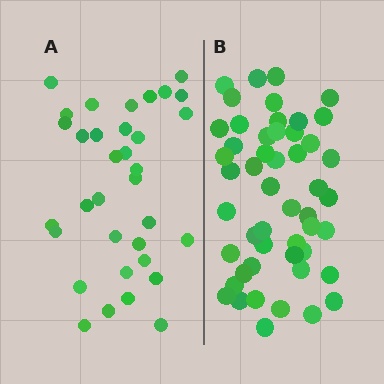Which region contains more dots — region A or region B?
Region B (the right region) has more dots.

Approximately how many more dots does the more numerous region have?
Region B has approximately 15 more dots than region A.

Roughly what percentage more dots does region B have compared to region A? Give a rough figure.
About 45% more.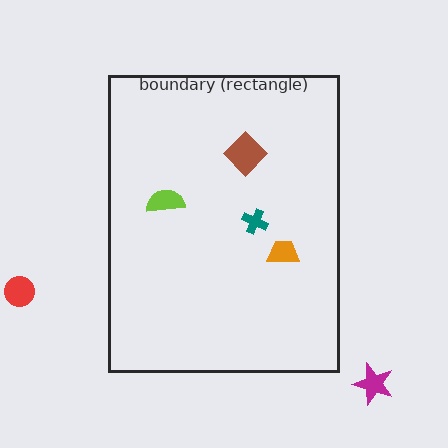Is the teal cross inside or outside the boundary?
Inside.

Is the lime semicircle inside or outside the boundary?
Inside.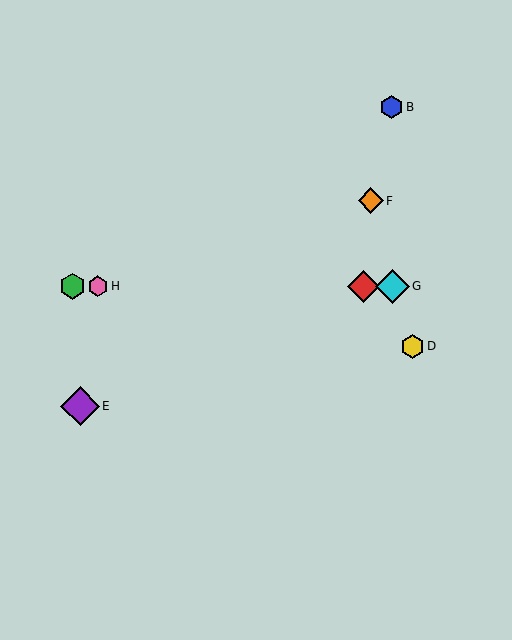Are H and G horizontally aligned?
Yes, both are at y≈286.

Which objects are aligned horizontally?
Objects A, C, G, H are aligned horizontally.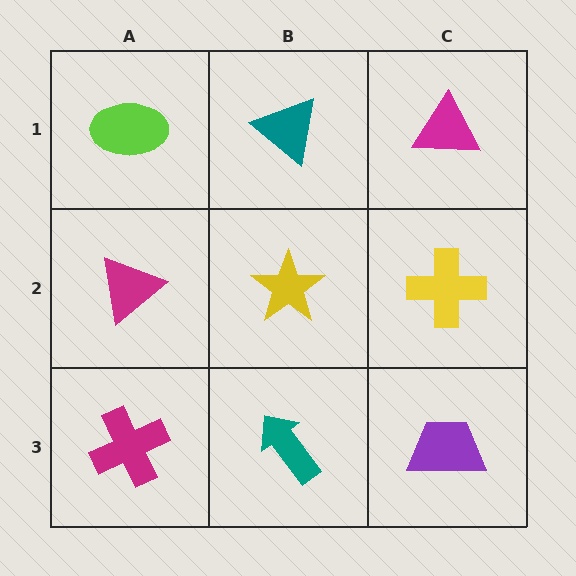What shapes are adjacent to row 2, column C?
A magenta triangle (row 1, column C), a purple trapezoid (row 3, column C), a yellow star (row 2, column B).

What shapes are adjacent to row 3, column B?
A yellow star (row 2, column B), a magenta cross (row 3, column A), a purple trapezoid (row 3, column C).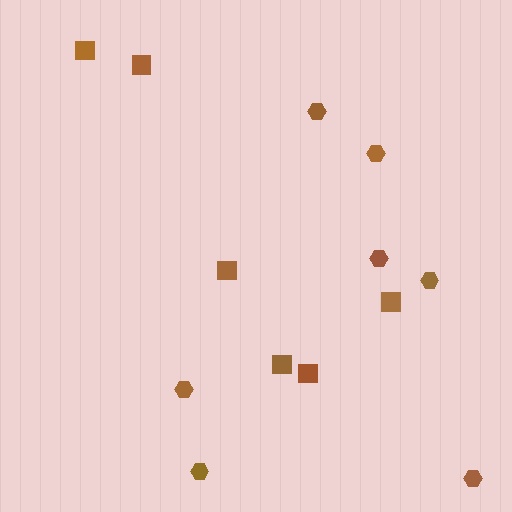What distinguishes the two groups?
There are 2 groups: one group of squares (6) and one group of hexagons (7).